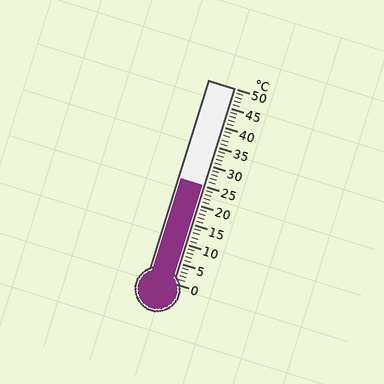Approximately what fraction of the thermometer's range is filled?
The thermometer is filled to approximately 50% of its range.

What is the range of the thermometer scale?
The thermometer scale ranges from 0°C to 50°C.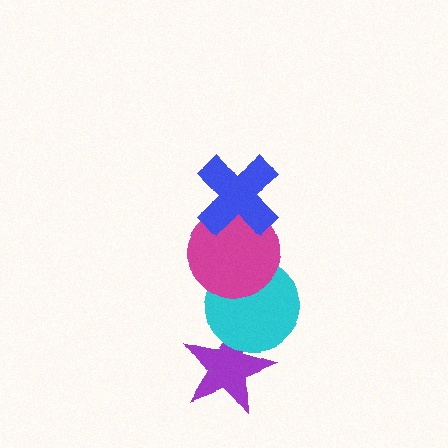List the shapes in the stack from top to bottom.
From top to bottom: the blue cross, the magenta circle, the cyan circle, the purple star.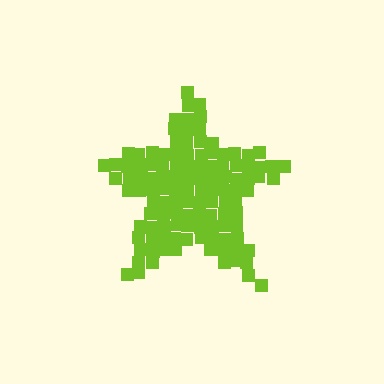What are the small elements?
The small elements are squares.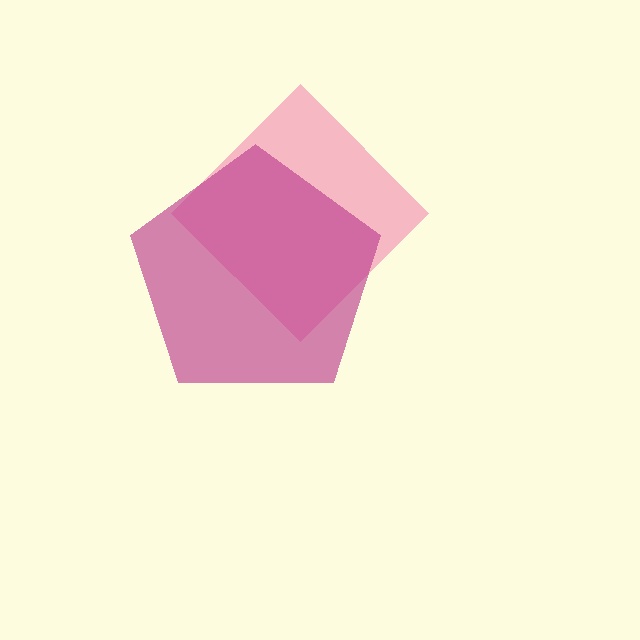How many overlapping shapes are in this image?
There are 2 overlapping shapes in the image.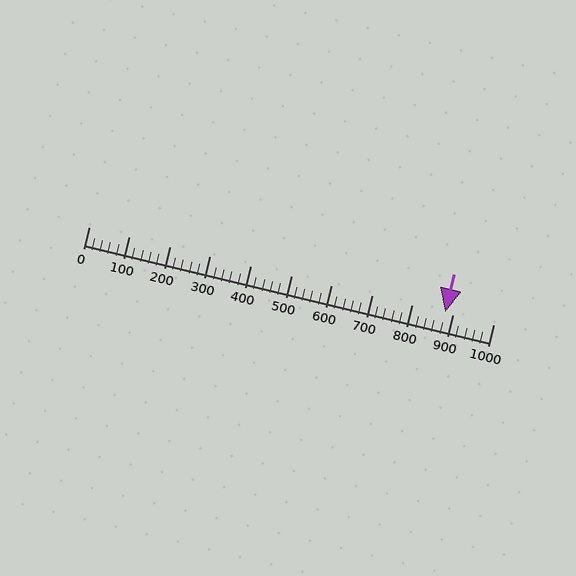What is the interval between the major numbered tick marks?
The major tick marks are spaced 100 units apart.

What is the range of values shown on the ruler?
The ruler shows values from 0 to 1000.